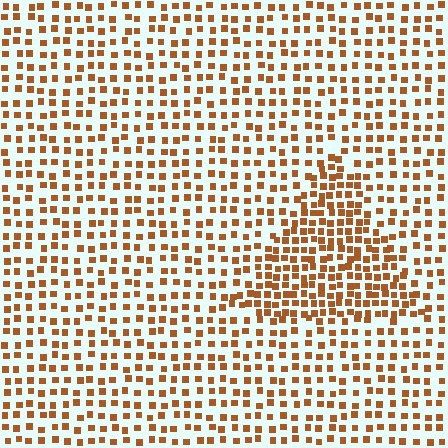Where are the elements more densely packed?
The elements are more densely packed inside the triangle boundary.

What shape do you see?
I see a triangle.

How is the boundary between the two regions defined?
The boundary is defined by a change in element density (approximately 1.8x ratio). All elements are the same color, size, and shape.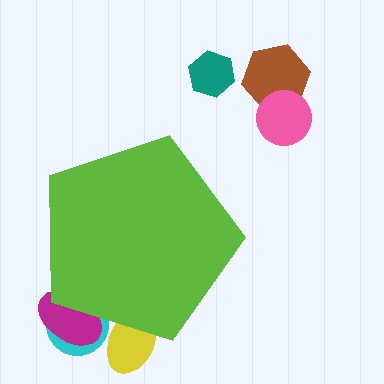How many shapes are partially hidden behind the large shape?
3 shapes are partially hidden.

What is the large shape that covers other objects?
A lime pentagon.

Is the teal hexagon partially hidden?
No, the teal hexagon is fully visible.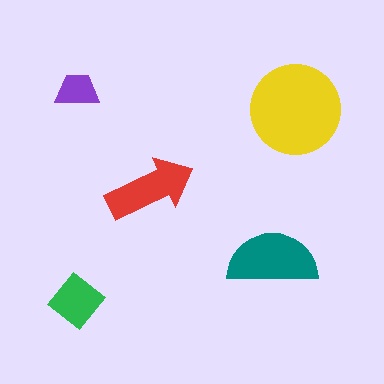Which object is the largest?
The yellow circle.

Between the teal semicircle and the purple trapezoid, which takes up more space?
The teal semicircle.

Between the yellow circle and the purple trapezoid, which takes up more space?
The yellow circle.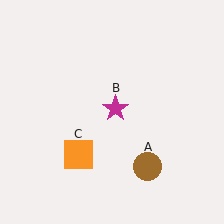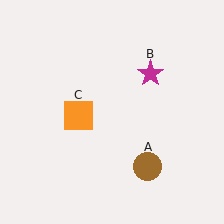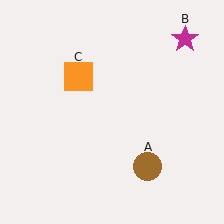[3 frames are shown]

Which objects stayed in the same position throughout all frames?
Brown circle (object A) remained stationary.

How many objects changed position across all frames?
2 objects changed position: magenta star (object B), orange square (object C).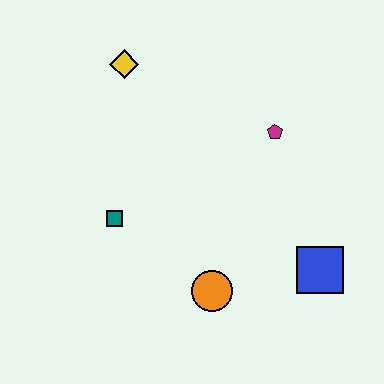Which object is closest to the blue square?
The orange circle is closest to the blue square.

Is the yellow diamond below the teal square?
No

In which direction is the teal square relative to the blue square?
The teal square is to the left of the blue square.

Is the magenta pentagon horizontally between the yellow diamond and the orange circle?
No